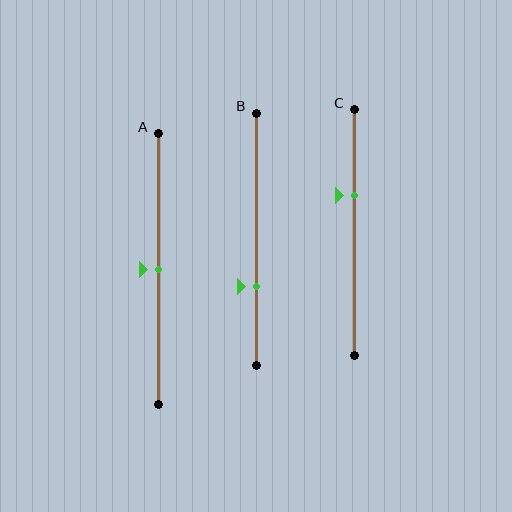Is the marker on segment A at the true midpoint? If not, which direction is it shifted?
Yes, the marker on segment A is at the true midpoint.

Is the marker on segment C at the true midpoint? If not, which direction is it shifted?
No, the marker on segment C is shifted upward by about 15% of the segment length.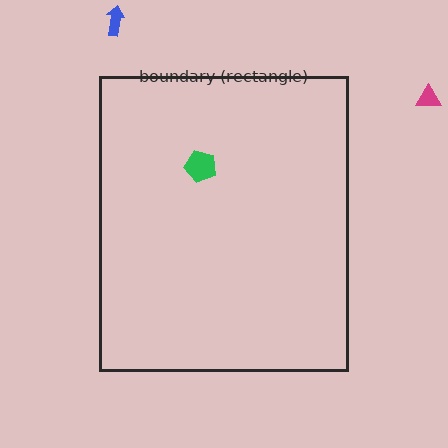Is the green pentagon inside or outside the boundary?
Inside.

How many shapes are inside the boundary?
1 inside, 2 outside.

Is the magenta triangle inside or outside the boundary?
Outside.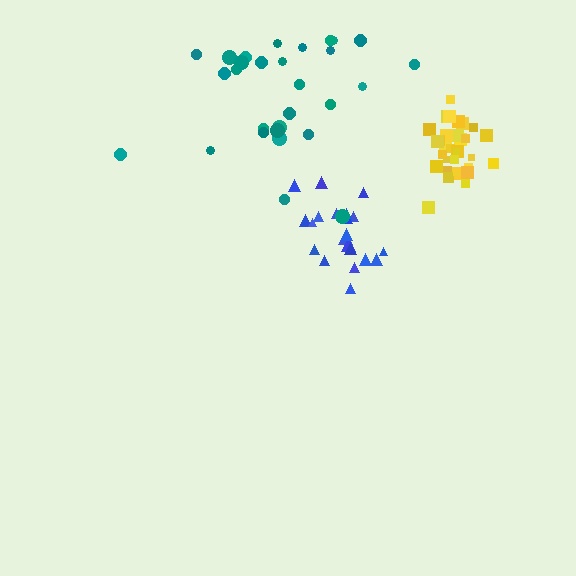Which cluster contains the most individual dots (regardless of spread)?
Yellow (33).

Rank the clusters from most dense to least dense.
yellow, blue, teal.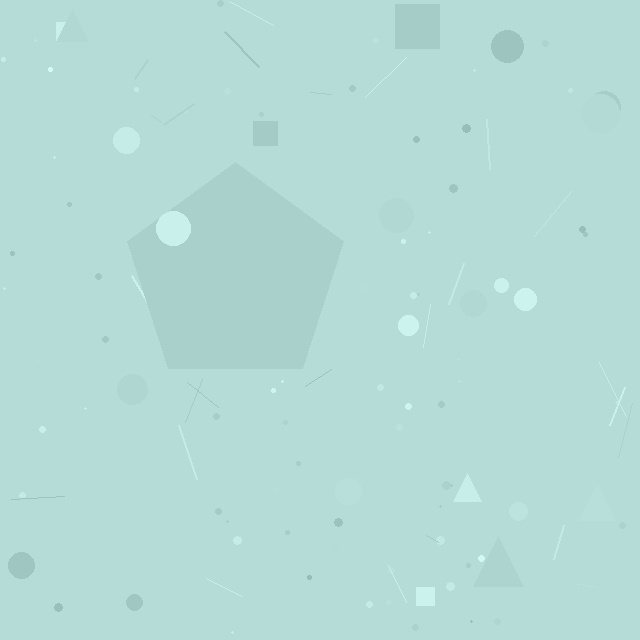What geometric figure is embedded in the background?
A pentagon is embedded in the background.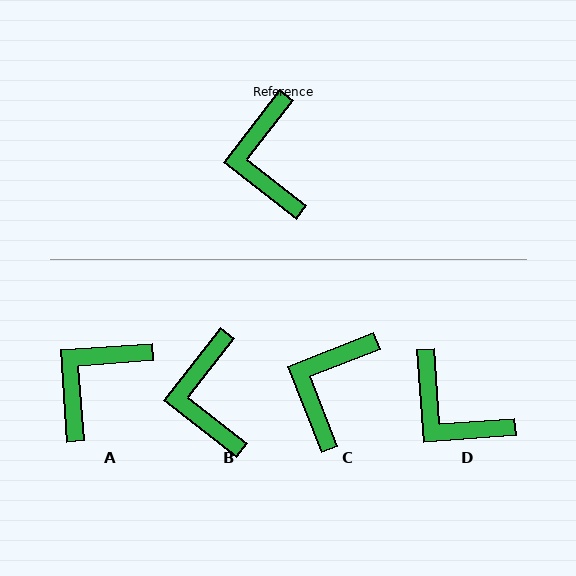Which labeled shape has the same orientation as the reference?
B.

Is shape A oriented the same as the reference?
No, it is off by about 48 degrees.